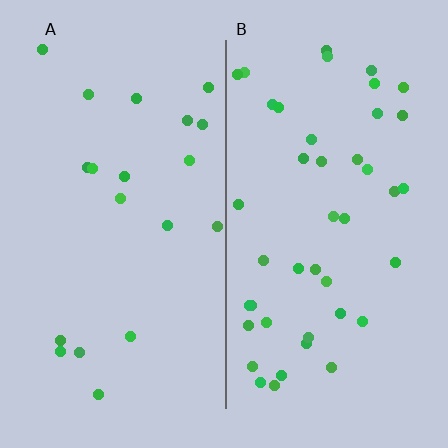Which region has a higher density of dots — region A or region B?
B (the right).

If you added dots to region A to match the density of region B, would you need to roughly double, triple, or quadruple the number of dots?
Approximately double.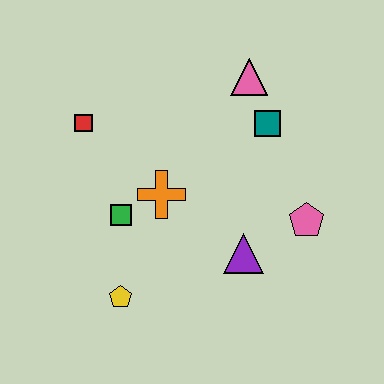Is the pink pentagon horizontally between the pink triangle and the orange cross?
No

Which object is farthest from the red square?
The pink pentagon is farthest from the red square.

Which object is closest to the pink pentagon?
The purple triangle is closest to the pink pentagon.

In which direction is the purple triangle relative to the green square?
The purple triangle is to the right of the green square.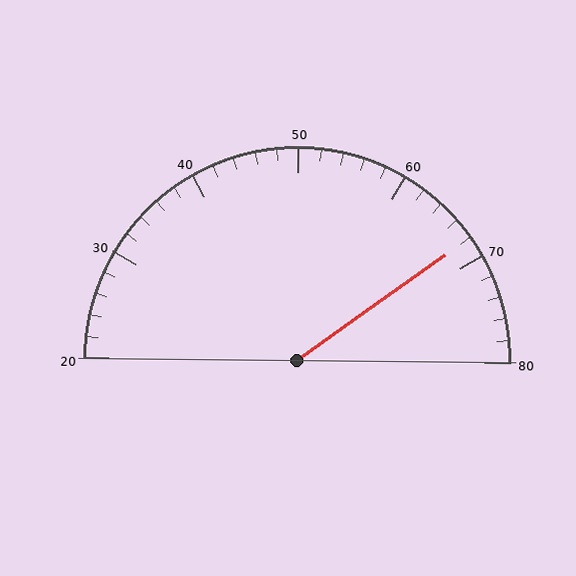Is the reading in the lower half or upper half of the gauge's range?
The reading is in the upper half of the range (20 to 80).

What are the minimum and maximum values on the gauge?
The gauge ranges from 20 to 80.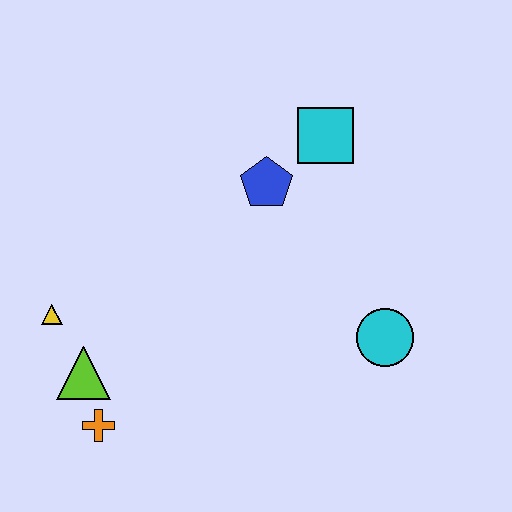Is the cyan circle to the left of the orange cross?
No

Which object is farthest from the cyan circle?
The yellow triangle is farthest from the cyan circle.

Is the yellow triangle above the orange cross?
Yes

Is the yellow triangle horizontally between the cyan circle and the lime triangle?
No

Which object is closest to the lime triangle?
The orange cross is closest to the lime triangle.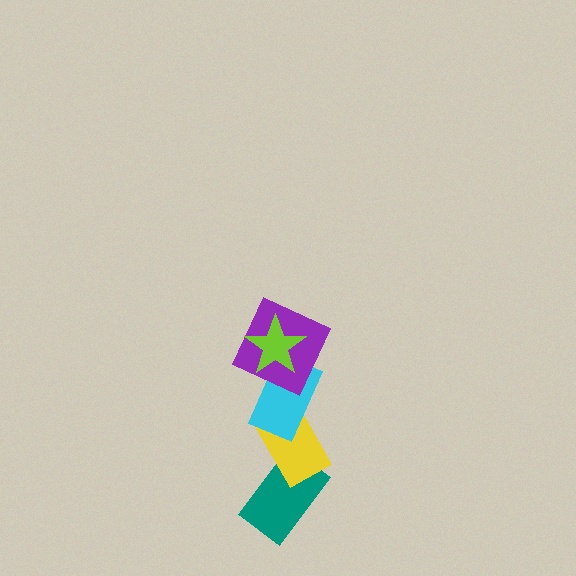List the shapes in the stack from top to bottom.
From top to bottom: the lime star, the purple square, the cyan rectangle, the yellow rectangle, the teal rectangle.